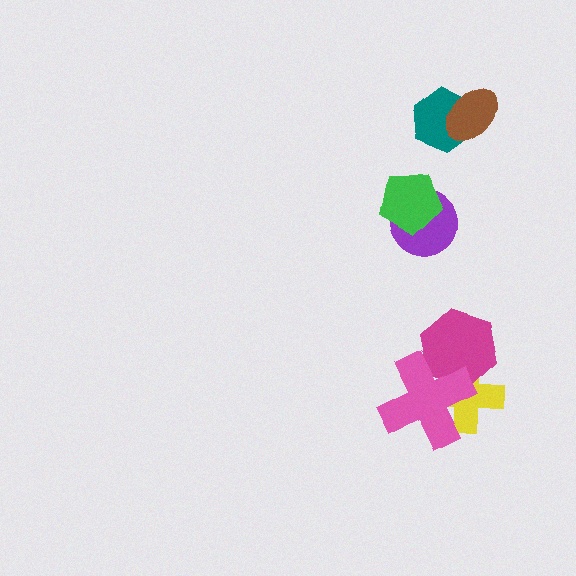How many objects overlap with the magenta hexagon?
2 objects overlap with the magenta hexagon.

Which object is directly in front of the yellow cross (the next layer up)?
The magenta hexagon is directly in front of the yellow cross.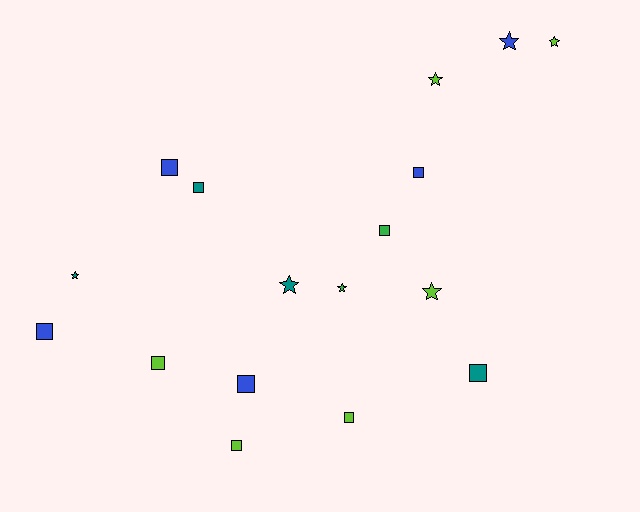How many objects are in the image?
There are 17 objects.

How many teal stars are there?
There are 2 teal stars.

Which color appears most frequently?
Lime, with 6 objects.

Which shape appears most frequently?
Square, with 10 objects.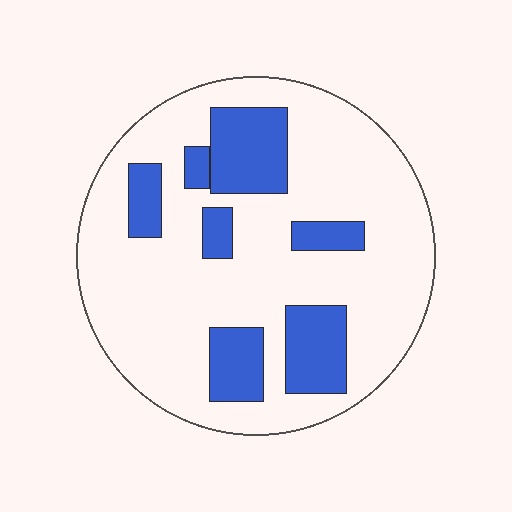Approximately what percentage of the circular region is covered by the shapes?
Approximately 25%.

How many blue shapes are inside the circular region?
7.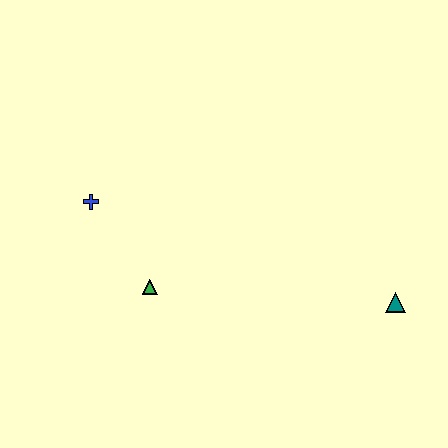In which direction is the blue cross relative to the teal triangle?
The blue cross is to the left of the teal triangle.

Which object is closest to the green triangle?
The blue cross is closest to the green triangle.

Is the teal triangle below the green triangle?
Yes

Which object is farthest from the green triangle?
The teal triangle is farthest from the green triangle.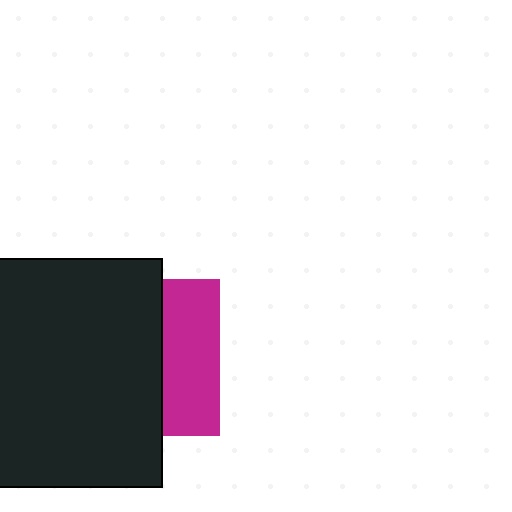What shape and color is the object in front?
The object in front is a black square.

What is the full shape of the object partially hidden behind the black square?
The partially hidden object is a magenta square.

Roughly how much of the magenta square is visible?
A small part of it is visible (roughly 36%).